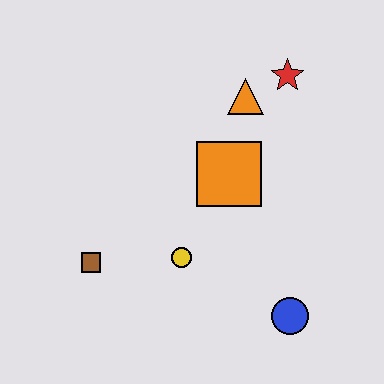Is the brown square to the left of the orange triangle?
Yes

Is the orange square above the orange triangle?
No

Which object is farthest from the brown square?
The red star is farthest from the brown square.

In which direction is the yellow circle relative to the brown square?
The yellow circle is to the right of the brown square.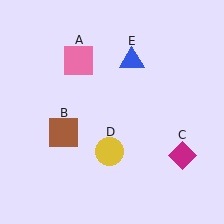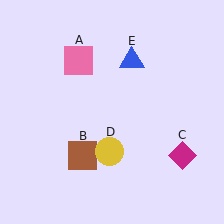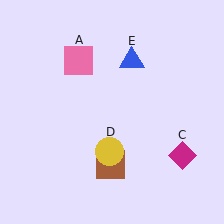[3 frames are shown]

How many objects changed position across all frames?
1 object changed position: brown square (object B).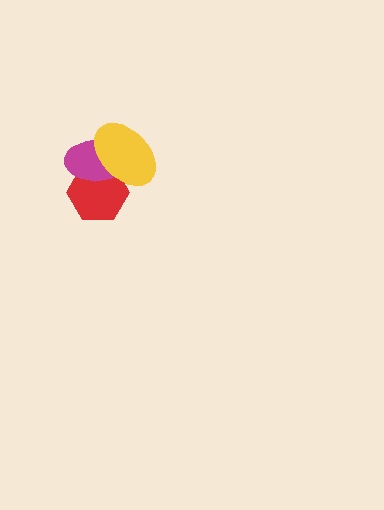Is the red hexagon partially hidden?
Yes, it is partially covered by another shape.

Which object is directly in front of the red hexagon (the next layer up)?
The magenta ellipse is directly in front of the red hexagon.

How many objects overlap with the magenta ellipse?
2 objects overlap with the magenta ellipse.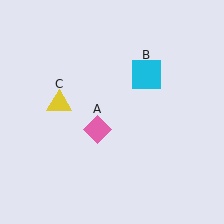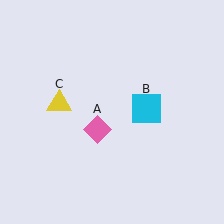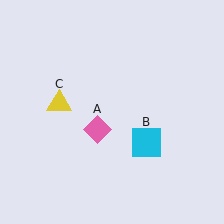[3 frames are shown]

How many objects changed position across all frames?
1 object changed position: cyan square (object B).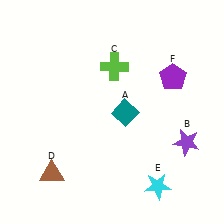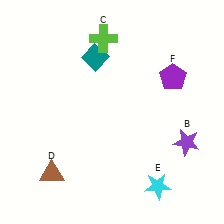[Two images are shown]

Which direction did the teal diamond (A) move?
The teal diamond (A) moved up.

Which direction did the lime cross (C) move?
The lime cross (C) moved up.